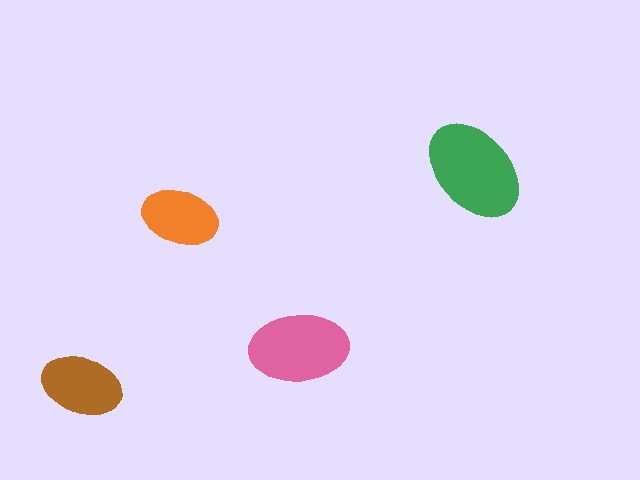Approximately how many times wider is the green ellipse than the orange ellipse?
About 1.5 times wider.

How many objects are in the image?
There are 4 objects in the image.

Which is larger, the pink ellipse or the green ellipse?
The green one.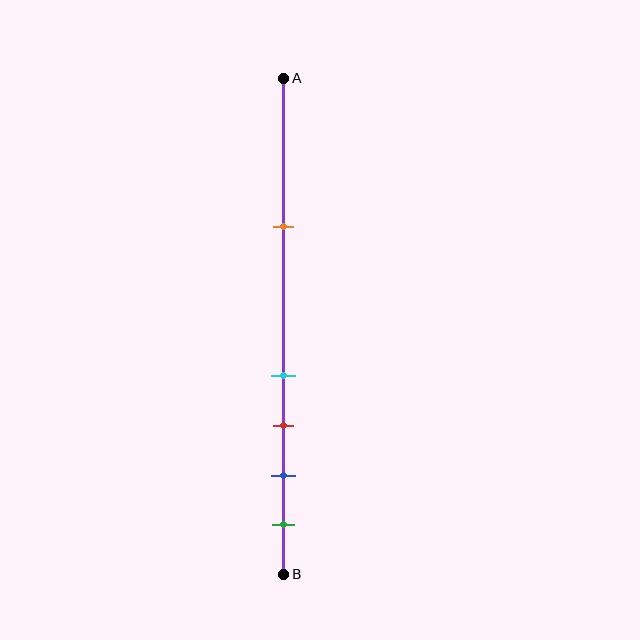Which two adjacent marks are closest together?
The cyan and red marks are the closest adjacent pair.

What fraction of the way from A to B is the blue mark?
The blue mark is approximately 80% (0.8) of the way from A to B.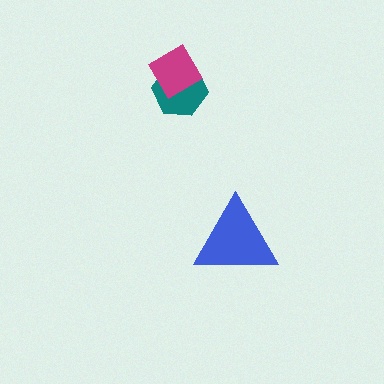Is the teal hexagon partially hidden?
Yes, it is partially covered by another shape.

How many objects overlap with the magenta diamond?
1 object overlaps with the magenta diamond.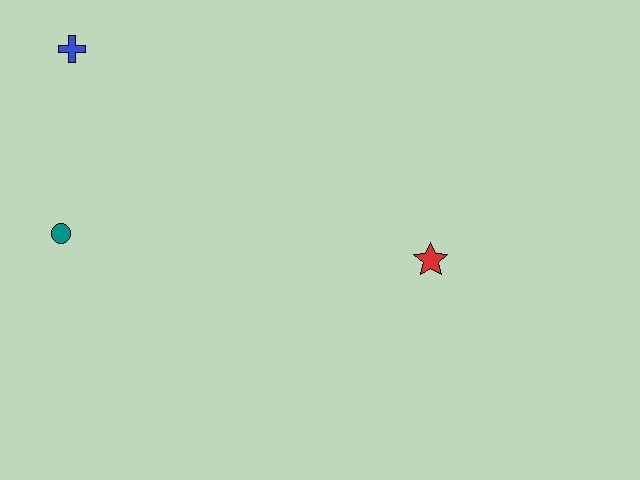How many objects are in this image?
There are 3 objects.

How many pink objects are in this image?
There are no pink objects.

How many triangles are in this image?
There are no triangles.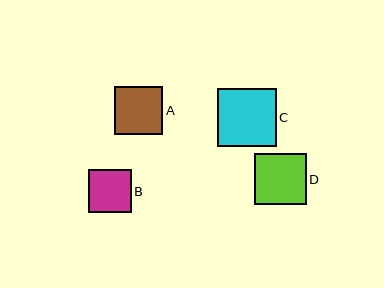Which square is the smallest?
Square B is the smallest with a size of approximately 43 pixels.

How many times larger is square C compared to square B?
Square C is approximately 1.4 times the size of square B.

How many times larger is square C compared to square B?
Square C is approximately 1.4 times the size of square B.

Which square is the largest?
Square C is the largest with a size of approximately 59 pixels.